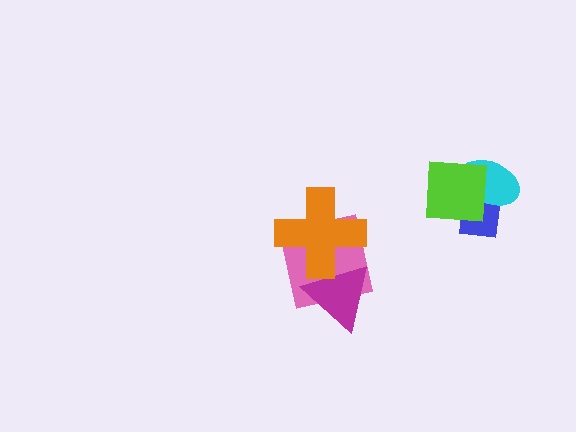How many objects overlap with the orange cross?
2 objects overlap with the orange cross.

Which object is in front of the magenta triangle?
The orange cross is in front of the magenta triangle.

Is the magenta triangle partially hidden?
Yes, it is partially covered by another shape.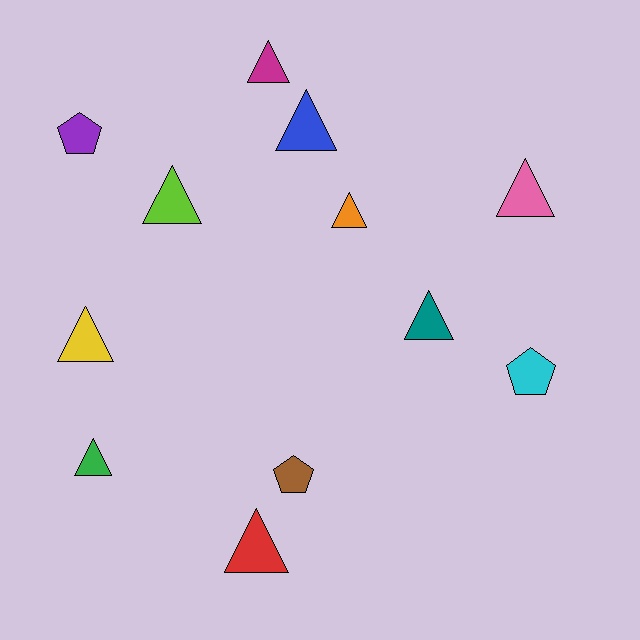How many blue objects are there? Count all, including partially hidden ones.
There is 1 blue object.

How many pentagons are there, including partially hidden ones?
There are 3 pentagons.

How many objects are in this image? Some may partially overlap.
There are 12 objects.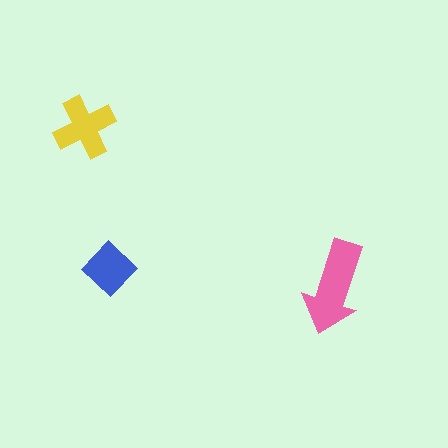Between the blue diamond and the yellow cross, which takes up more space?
The yellow cross.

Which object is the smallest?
The blue diamond.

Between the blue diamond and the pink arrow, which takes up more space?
The pink arrow.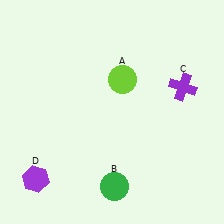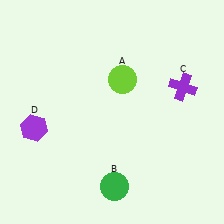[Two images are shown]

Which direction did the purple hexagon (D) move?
The purple hexagon (D) moved up.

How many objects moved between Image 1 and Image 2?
1 object moved between the two images.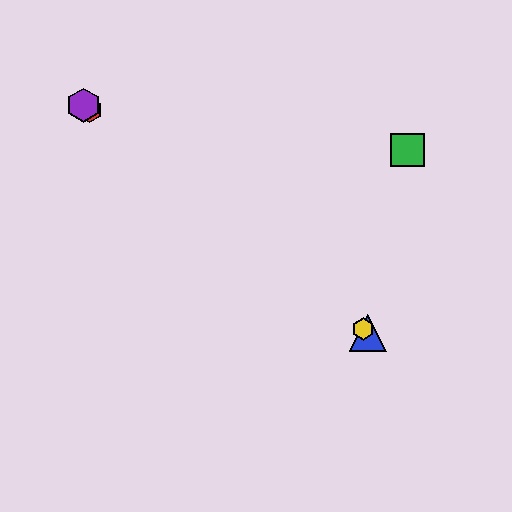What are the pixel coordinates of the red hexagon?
The red hexagon is at (89, 110).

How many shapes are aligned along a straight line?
4 shapes (the red hexagon, the blue triangle, the yellow hexagon, the purple hexagon) are aligned along a straight line.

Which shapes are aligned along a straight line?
The red hexagon, the blue triangle, the yellow hexagon, the purple hexagon are aligned along a straight line.